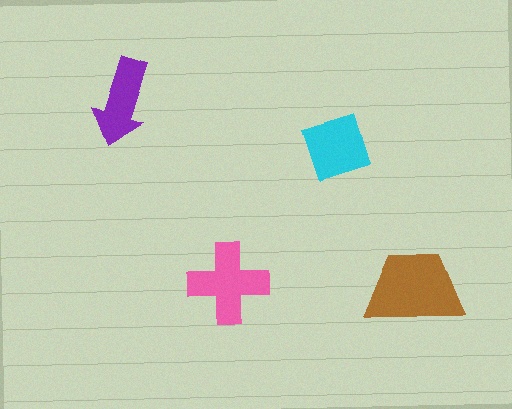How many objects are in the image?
There are 4 objects in the image.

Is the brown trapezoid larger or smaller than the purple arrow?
Larger.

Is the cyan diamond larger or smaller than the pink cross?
Smaller.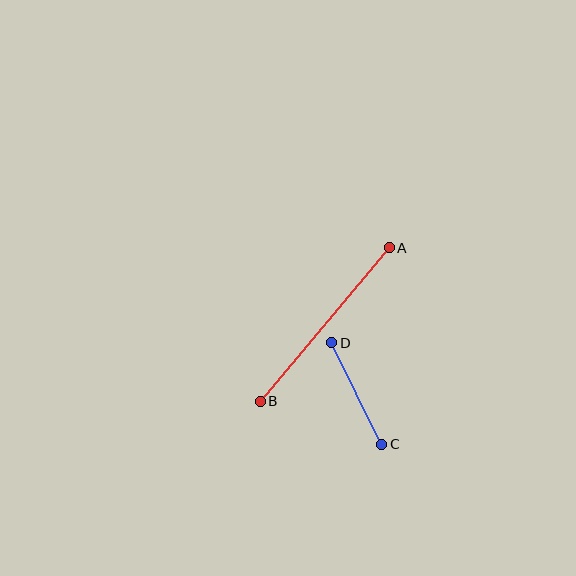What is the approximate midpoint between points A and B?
The midpoint is at approximately (325, 325) pixels.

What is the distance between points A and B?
The distance is approximately 200 pixels.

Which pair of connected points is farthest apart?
Points A and B are farthest apart.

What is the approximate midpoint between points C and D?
The midpoint is at approximately (357, 393) pixels.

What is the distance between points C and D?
The distance is approximately 113 pixels.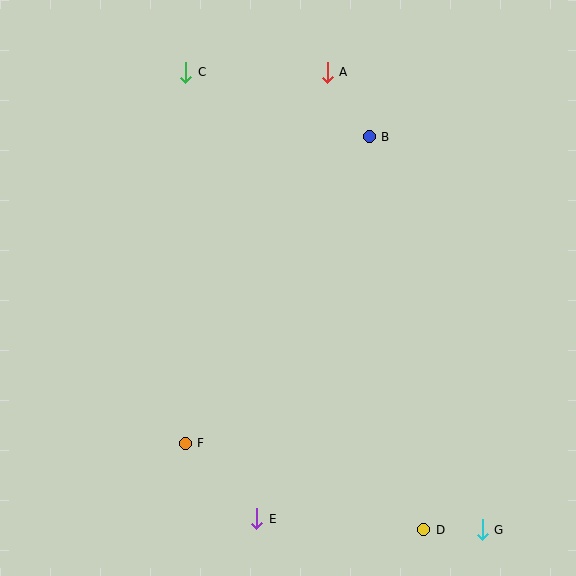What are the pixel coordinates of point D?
Point D is at (424, 530).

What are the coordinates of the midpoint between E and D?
The midpoint between E and D is at (340, 524).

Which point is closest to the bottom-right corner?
Point G is closest to the bottom-right corner.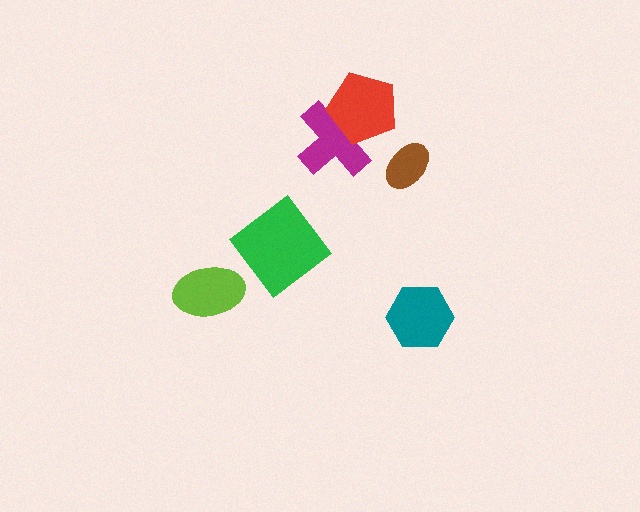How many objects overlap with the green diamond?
0 objects overlap with the green diamond.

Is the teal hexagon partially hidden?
No, no other shape covers it.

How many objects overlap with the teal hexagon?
0 objects overlap with the teal hexagon.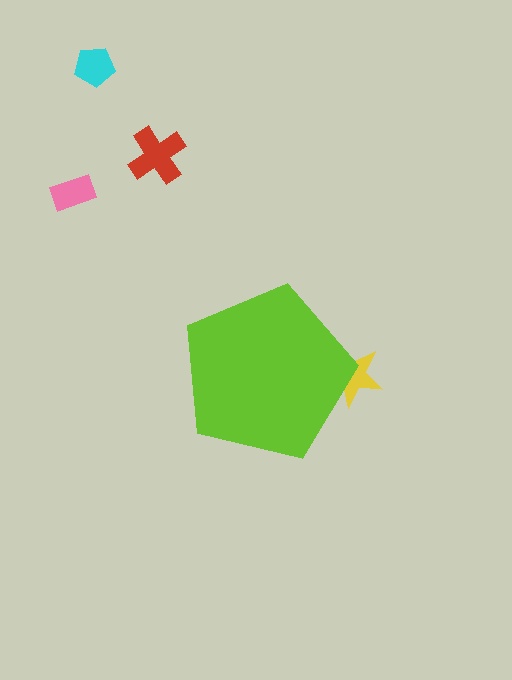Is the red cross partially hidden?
No, the red cross is fully visible.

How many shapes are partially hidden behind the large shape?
1 shape is partially hidden.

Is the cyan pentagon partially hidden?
No, the cyan pentagon is fully visible.